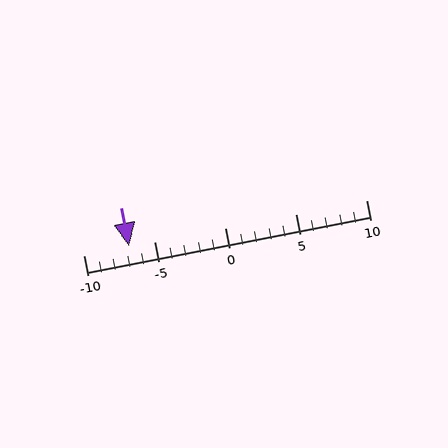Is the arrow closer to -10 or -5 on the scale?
The arrow is closer to -5.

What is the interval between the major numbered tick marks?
The major tick marks are spaced 5 units apart.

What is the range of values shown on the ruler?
The ruler shows values from -10 to 10.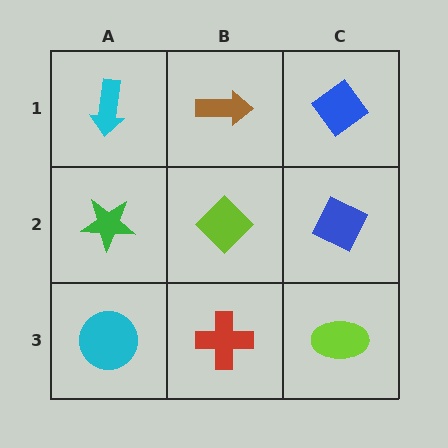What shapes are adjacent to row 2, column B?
A brown arrow (row 1, column B), a red cross (row 3, column B), a green star (row 2, column A), a blue diamond (row 2, column C).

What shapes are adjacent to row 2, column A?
A cyan arrow (row 1, column A), a cyan circle (row 3, column A), a lime diamond (row 2, column B).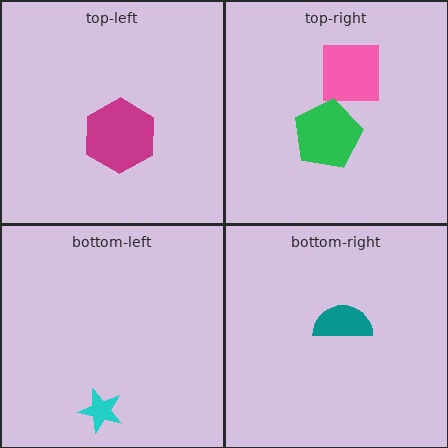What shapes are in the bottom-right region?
The teal semicircle.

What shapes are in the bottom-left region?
The cyan star.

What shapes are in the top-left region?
The magenta hexagon.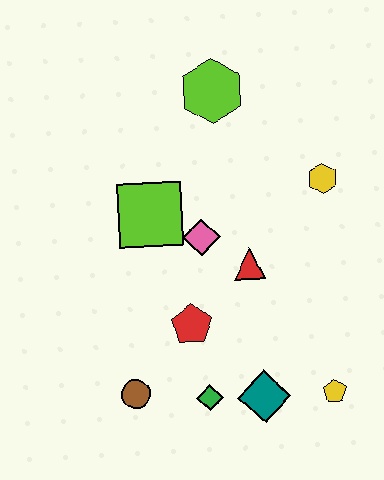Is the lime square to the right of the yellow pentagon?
No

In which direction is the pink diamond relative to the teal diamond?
The pink diamond is above the teal diamond.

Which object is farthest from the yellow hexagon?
The brown circle is farthest from the yellow hexagon.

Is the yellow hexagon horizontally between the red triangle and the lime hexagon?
No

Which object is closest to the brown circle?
The green diamond is closest to the brown circle.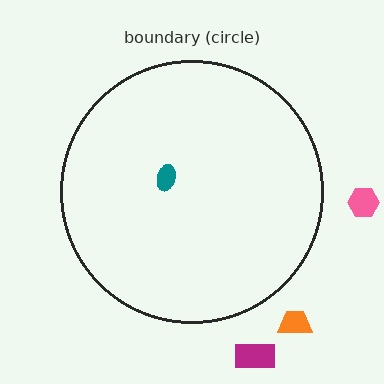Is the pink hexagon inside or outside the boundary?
Outside.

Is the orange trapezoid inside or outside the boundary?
Outside.